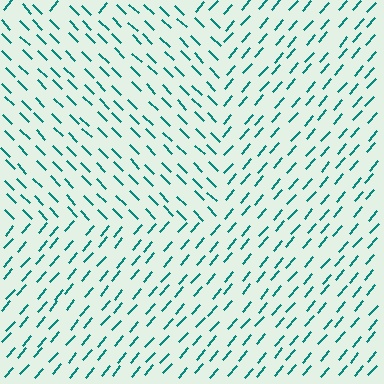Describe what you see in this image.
The image is filled with small teal line segments. A rectangle region in the image has lines oriented differently from the surrounding lines, creating a visible texture boundary.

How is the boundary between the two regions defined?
The boundary is defined purely by a change in line orientation (approximately 86 degrees difference). All lines are the same color and thickness.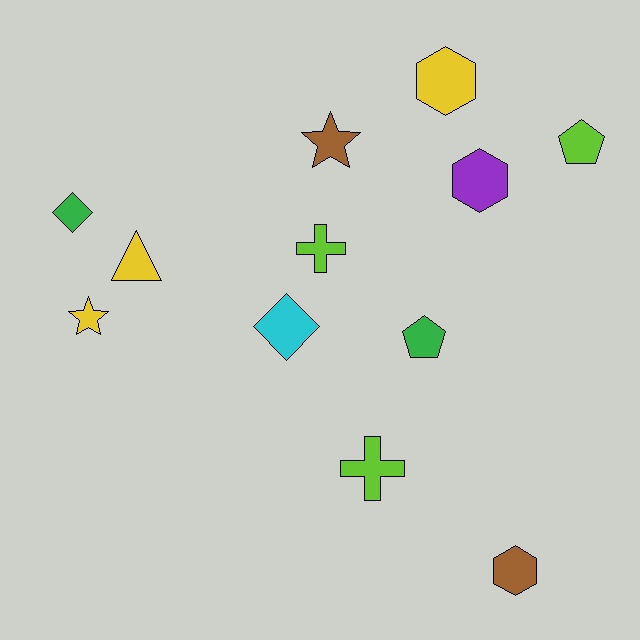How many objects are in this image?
There are 12 objects.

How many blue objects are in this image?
There are no blue objects.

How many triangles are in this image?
There is 1 triangle.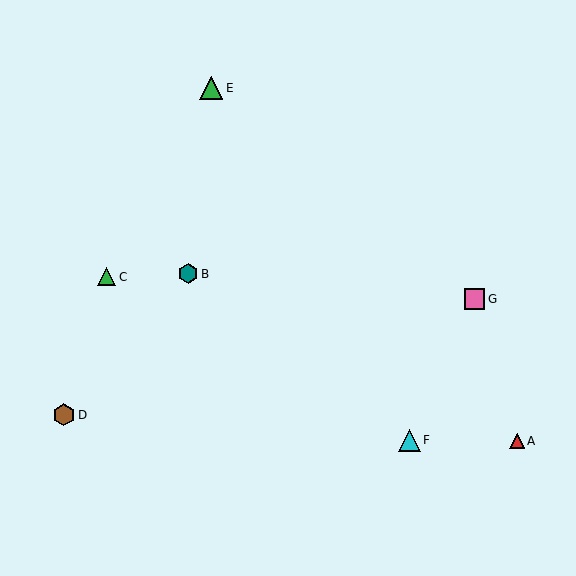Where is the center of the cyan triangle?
The center of the cyan triangle is at (410, 440).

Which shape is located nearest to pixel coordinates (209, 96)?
The green triangle (labeled E) at (211, 88) is nearest to that location.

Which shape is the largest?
The green triangle (labeled E) is the largest.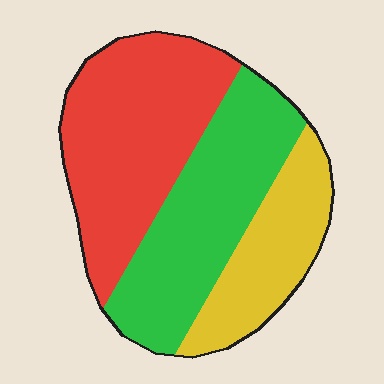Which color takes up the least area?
Yellow, at roughly 20%.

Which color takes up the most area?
Red, at roughly 40%.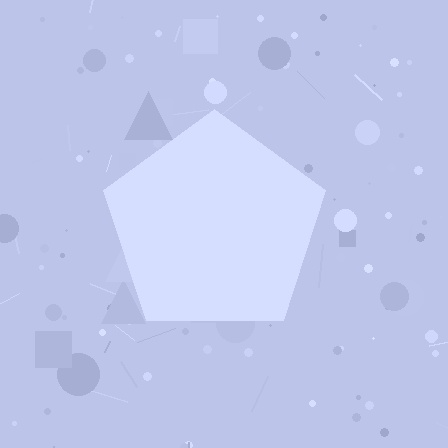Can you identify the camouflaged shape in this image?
The camouflaged shape is a pentagon.